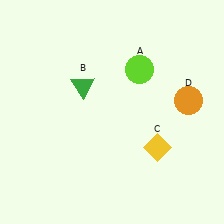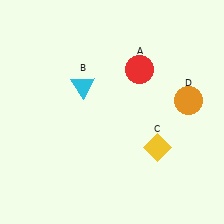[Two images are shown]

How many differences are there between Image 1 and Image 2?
There are 2 differences between the two images.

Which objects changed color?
A changed from lime to red. B changed from green to cyan.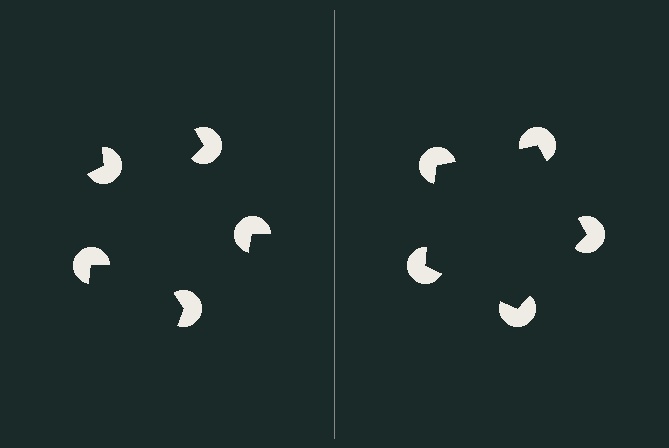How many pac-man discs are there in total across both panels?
10 — 5 on each side.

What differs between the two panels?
The pac-man discs are positioned identically on both sides; only the wedge orientations differ. On the right they align to a pentagon; on the left they are misaligned.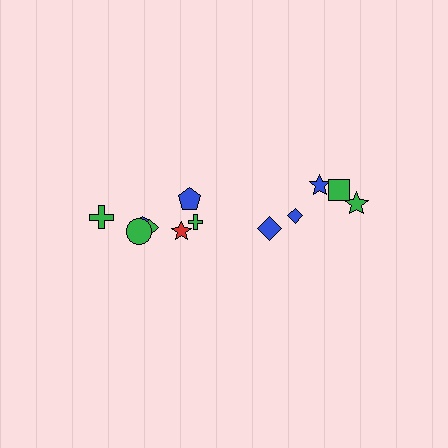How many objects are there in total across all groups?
There are 12 objects.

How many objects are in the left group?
There are 7 objects.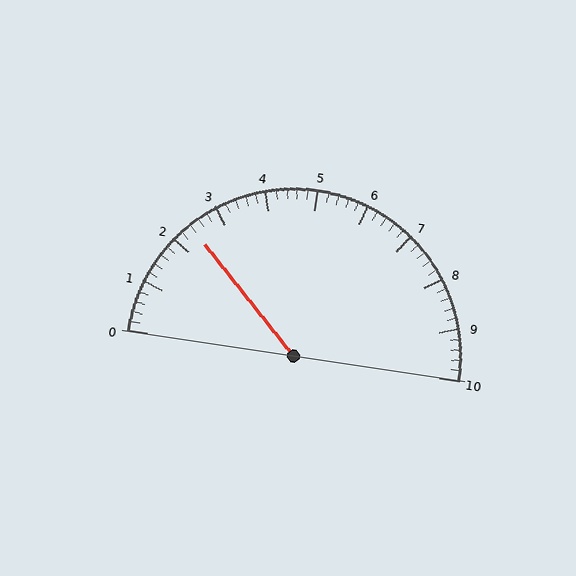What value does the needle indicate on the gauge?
The needle indicates approximately 2.4.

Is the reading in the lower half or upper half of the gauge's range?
The reading is in the lower half of the range (0 to 10).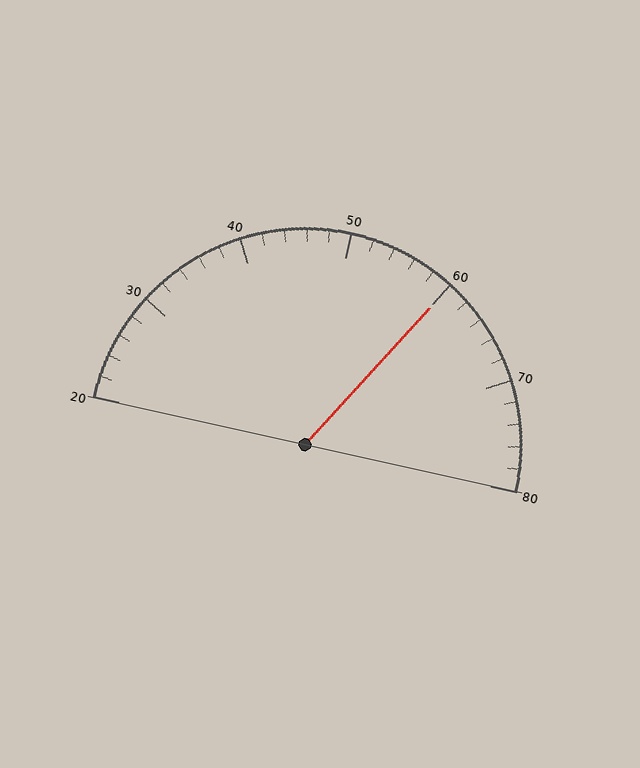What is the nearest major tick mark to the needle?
The nearest major tick mark is 60.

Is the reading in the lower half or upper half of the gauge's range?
The reading is in the upper half of the range (20 to 80).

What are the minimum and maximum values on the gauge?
The gauge ranges from 20 to 80.